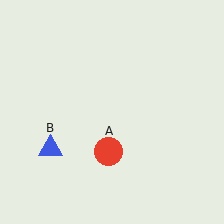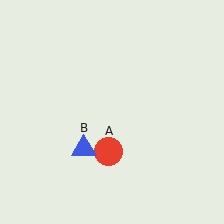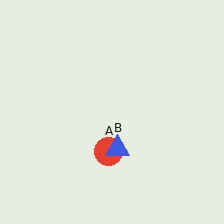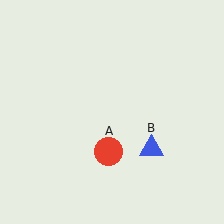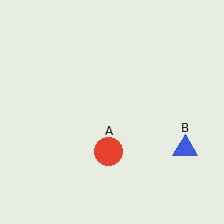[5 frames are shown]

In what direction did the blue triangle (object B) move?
The blue triangle (object B) moved right.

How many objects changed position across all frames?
1 object changed position: blue triangle (object B).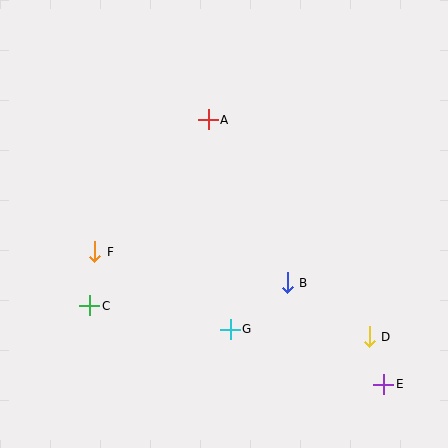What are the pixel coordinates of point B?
Point B is at (287, 283).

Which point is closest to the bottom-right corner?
Point E is closest to the bottom-right corner.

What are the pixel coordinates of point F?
Point F is at (95, 252).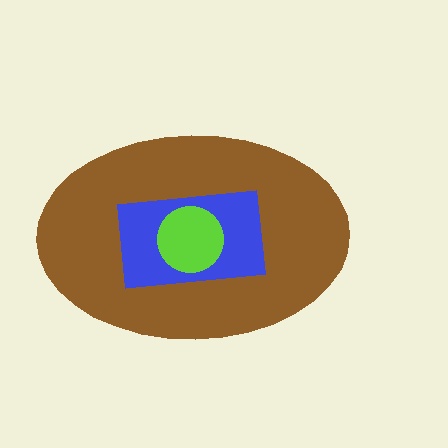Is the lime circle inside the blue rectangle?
Yes.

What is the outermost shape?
The brown ellipse.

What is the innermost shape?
The lime circle.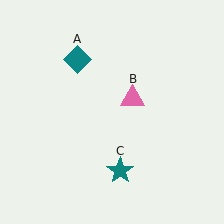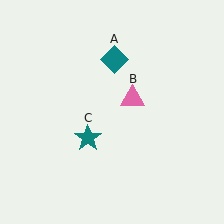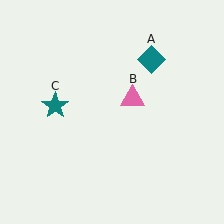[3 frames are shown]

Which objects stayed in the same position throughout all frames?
Pink triangle (object B) remained stationary.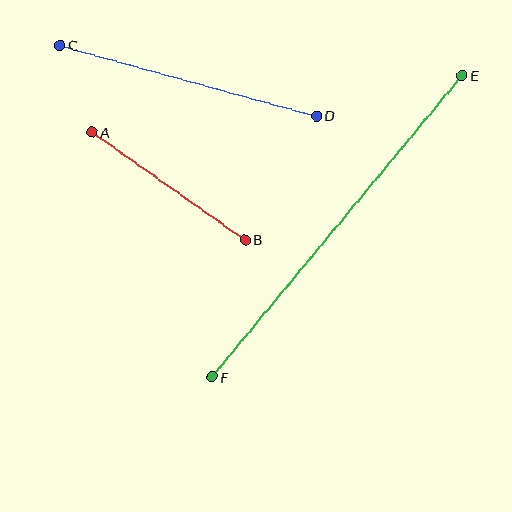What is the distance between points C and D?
The distance is approximately 266 pixels.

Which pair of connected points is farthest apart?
Points E and F are farthest apart.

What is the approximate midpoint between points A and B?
The midpoint is at approximately (168, 186) pixels.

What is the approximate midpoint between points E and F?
The midpoint is at approximately (337, 226) pixels.